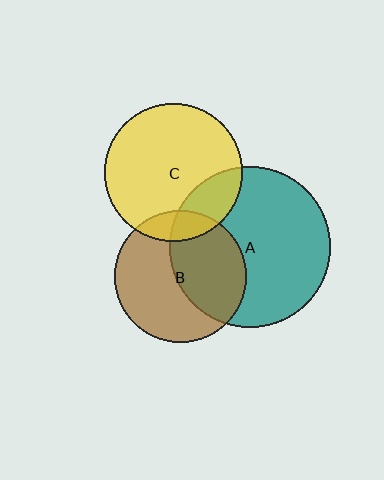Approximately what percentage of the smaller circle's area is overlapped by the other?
Approximately 45%.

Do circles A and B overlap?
Yes.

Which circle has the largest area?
Circle A (teal).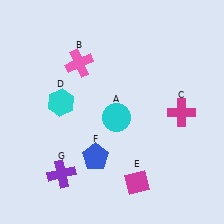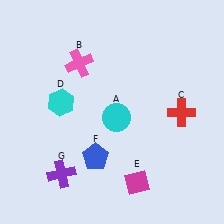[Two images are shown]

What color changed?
The cross (C) changed from magenta in Image 1 to red in Image 2.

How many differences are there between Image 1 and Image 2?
There is 1 difference between the two images.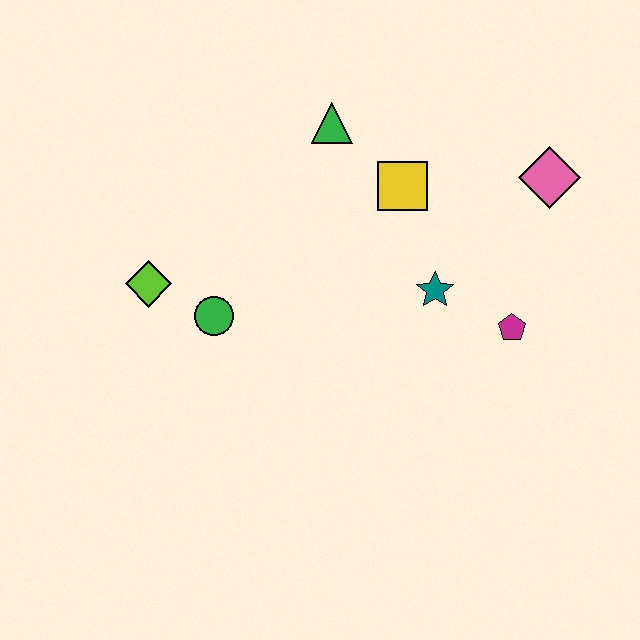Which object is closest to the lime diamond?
The green circle is closest to the lime diamond.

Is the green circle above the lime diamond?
No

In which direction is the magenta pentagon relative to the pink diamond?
The magenta pentagon is below the pink diamond.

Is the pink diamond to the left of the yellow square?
No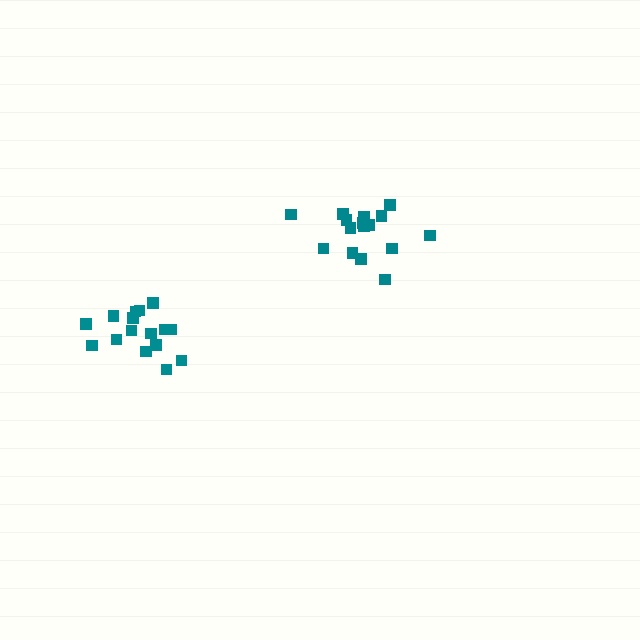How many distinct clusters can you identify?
There are 2 distinct clusters.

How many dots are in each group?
Group 1: 16 dots, Group 2: 16 dots (32 total).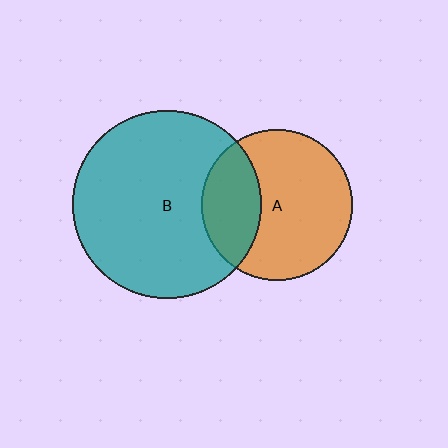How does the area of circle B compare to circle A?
Approximately 1.6 times.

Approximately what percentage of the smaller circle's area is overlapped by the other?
Approximately 30%.